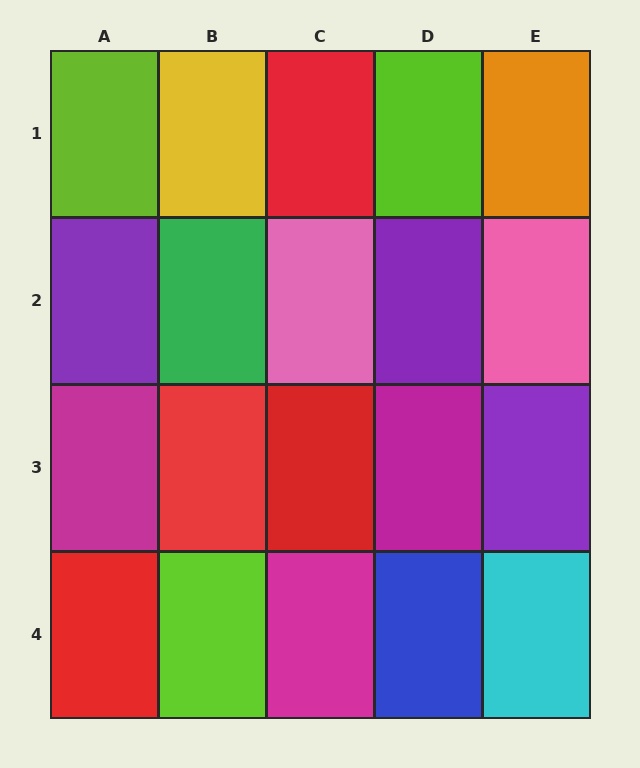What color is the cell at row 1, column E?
Orange.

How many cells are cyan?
1 cell is cyan.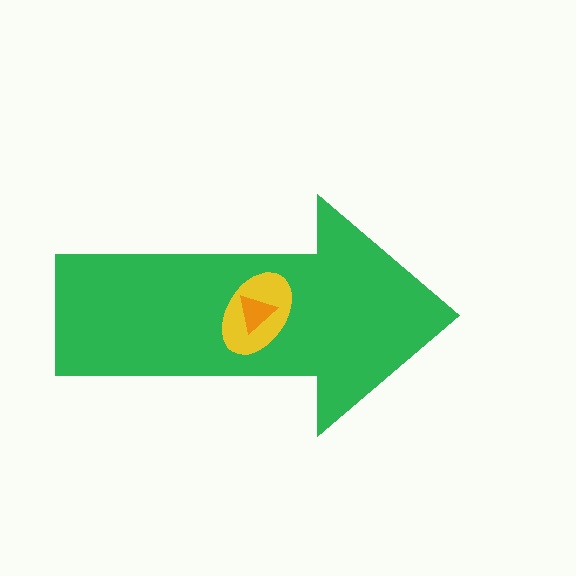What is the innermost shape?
The orange triangle.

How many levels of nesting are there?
3.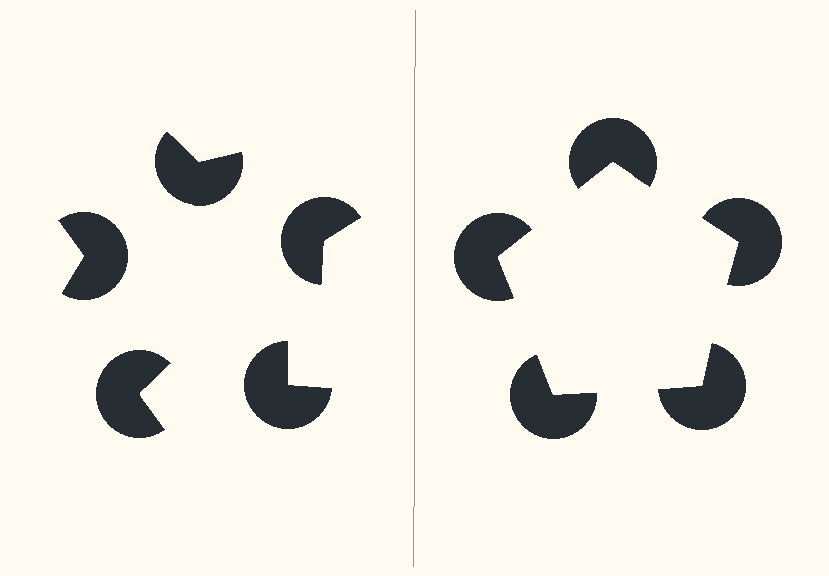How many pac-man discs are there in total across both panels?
10 — 5 on each side.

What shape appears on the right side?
An illusory pentagon.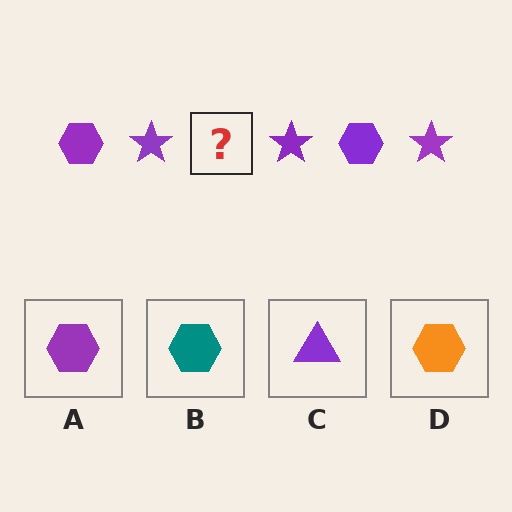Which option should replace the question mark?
Option A.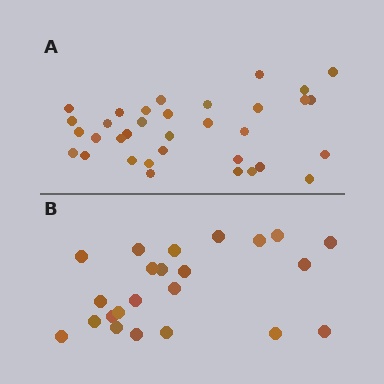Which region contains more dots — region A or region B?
Region A (the top region) has more dots.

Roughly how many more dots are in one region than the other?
Region A has roughly 12 or so more dots than region B.